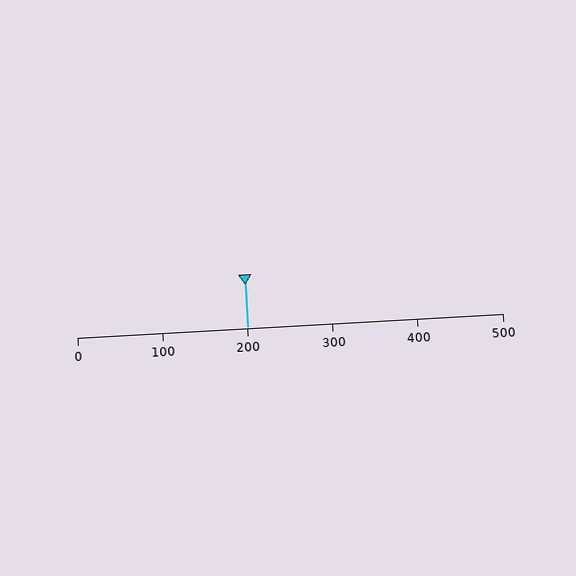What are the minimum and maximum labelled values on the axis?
The axis runs from 0 to 500.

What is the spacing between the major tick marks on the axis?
The major ticks are spaced 100 apart.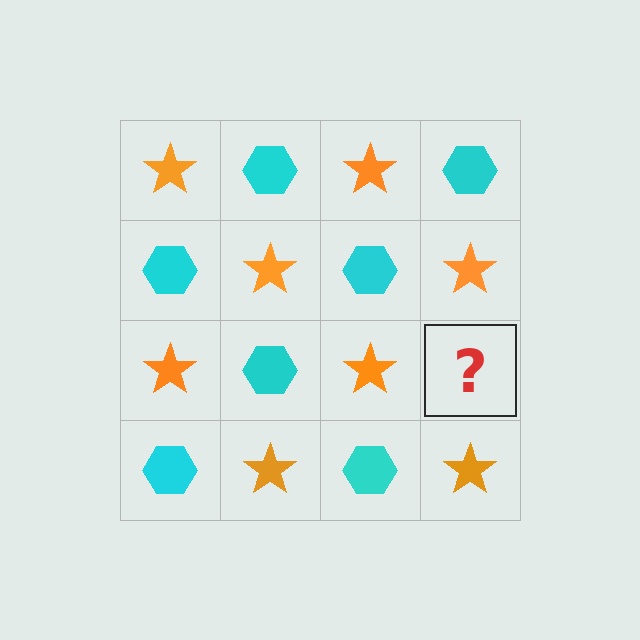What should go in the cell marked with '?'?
The missing cell should contain a cyan hexagon.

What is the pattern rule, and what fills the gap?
The rule is that it alternates orange star and cyan hexagon in a checkerboard pattern. The gap should be filled with a cyan hexagon.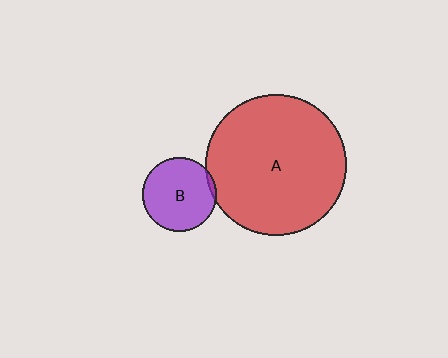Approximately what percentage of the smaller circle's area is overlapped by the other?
Approximately 5%.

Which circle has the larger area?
Circle A (red).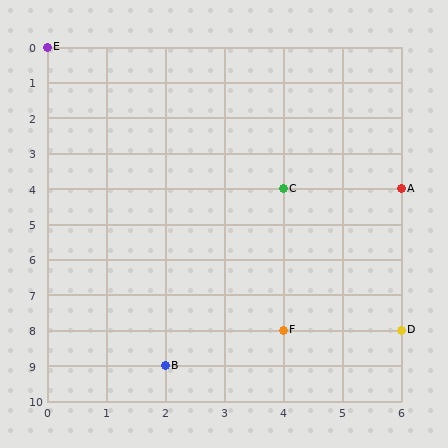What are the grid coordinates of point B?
Point B is at grid coordinates (2, 9).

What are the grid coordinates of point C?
Point C is at grid coordinates (4, 4).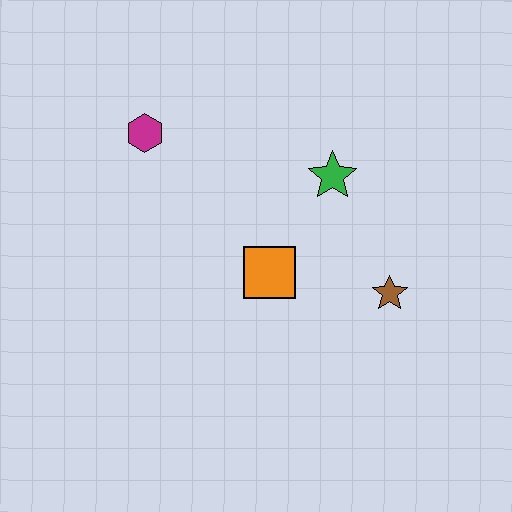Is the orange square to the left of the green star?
Yes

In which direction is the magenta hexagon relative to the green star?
The magenta hexagon is to the left of the green star.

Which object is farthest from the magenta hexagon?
The brown star is farthest from the magenta hexagon.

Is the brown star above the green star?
No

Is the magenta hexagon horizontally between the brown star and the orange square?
No